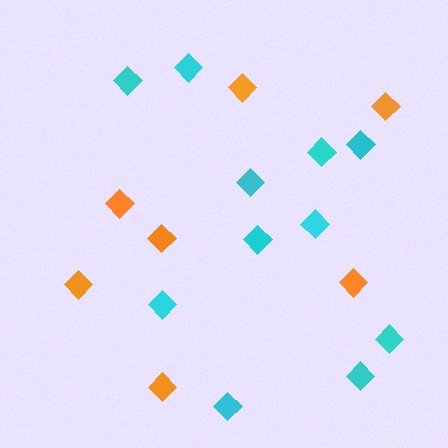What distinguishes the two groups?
There are 2 groups: one group of orange diamonds (7) and one group of cyan diamonds (11).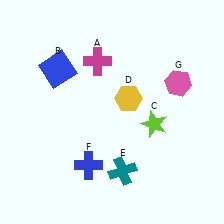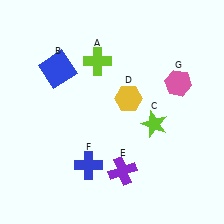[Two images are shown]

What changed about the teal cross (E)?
In Image 1, E is teal. In Image 2, it changed to purple.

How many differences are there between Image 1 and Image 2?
There are 2 differences between the two images.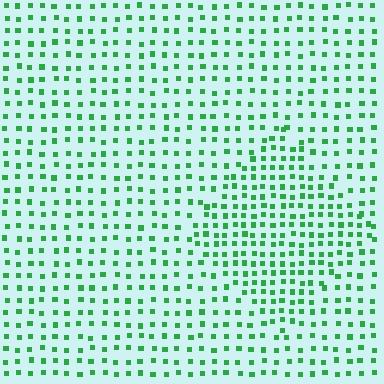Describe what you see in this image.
The image contains small green elements arranged at two different densities. A diamond-shaped region is visible where the elements are more densely packed than the surrounding area.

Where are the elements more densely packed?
The elements are more densely packed inside the diamond boundary.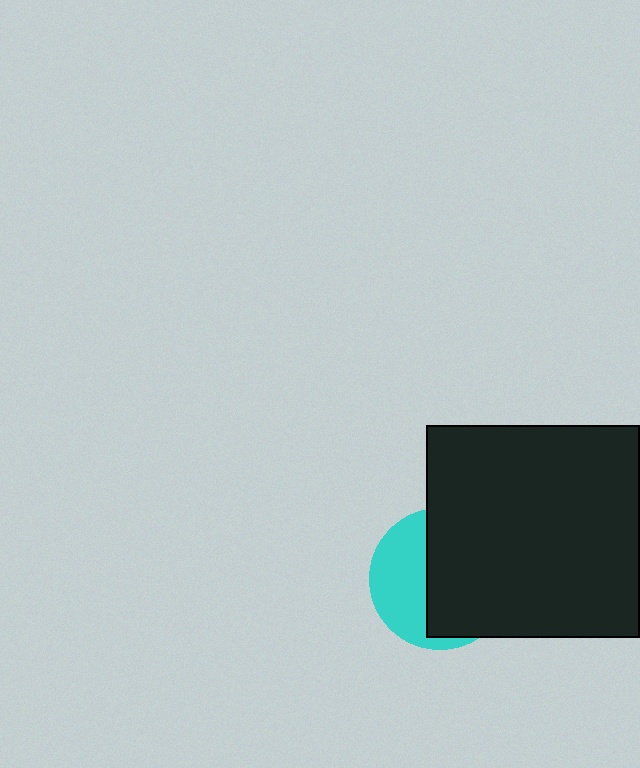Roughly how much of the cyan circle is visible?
A small part of it is visible (roughly 40%).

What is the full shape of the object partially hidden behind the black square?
The partially hidden object is a cyan circle.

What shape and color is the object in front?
The object in front is a black square.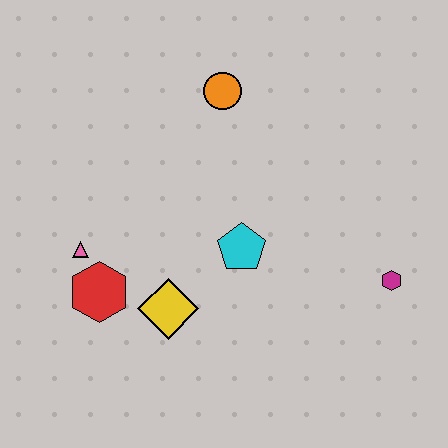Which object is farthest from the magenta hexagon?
The pink triangle is farthest from the magenta hexagon.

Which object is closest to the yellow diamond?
The red hexagon is closest to the yellow diamond.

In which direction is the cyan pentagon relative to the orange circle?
The cyan pentagon is below the orange circle.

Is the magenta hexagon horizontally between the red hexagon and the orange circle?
No